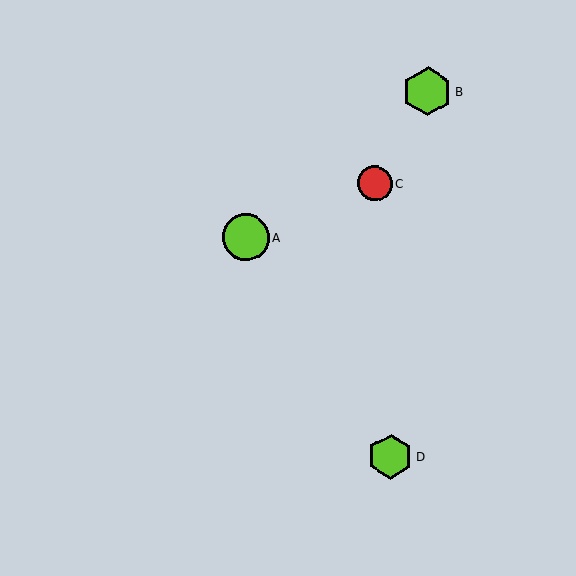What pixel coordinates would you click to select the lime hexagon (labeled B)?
Click at (427, 92) to select the lime hexagon B.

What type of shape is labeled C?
Shape C is a red circle.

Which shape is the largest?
The lime hexagon (labeled B) is the largest.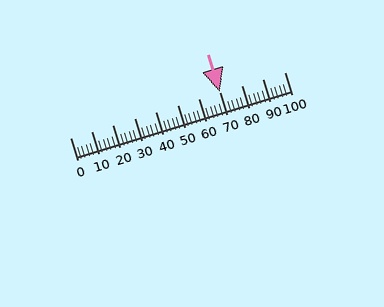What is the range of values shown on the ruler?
The ruler shows values from 0 to 100.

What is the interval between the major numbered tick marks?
The major tick marks are spaced 10 units apart.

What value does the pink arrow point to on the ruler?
The pink arrow points to approximately 70.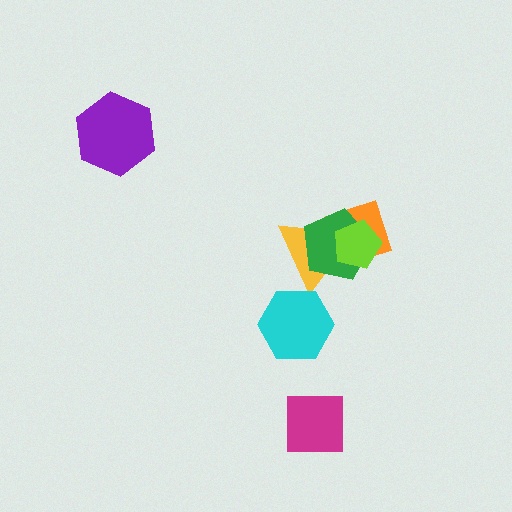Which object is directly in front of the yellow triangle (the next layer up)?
The green pentagon is directly in front of the yellow triangle.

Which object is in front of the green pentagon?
The lime pentagon is in front of the green pentagon.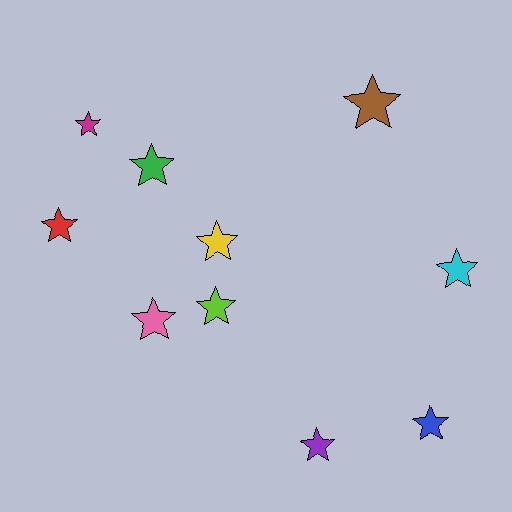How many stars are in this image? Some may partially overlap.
There are 10 stars.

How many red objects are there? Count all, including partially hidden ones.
There is 1 red object.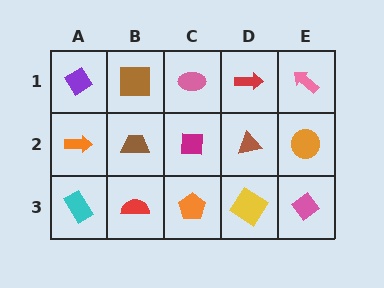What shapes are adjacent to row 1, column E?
An orange circle (row 2, column E), a red arrow (row 1, column D).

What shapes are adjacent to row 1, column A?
An orange arrow (row 2, column A), a brown square (row 1, column B).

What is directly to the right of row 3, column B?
An orange pentagon.